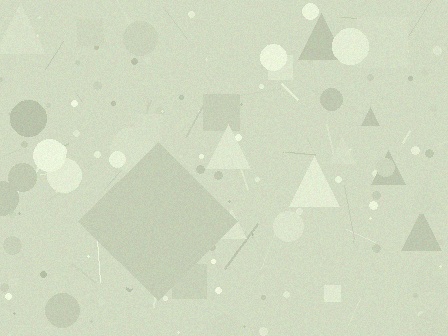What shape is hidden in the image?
A diamond is hidden in the image.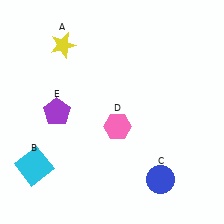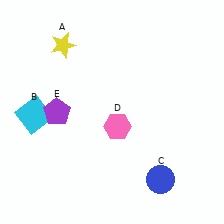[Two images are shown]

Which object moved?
The cyan square (B) moved up.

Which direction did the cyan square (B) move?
The cyan square (B) moved up.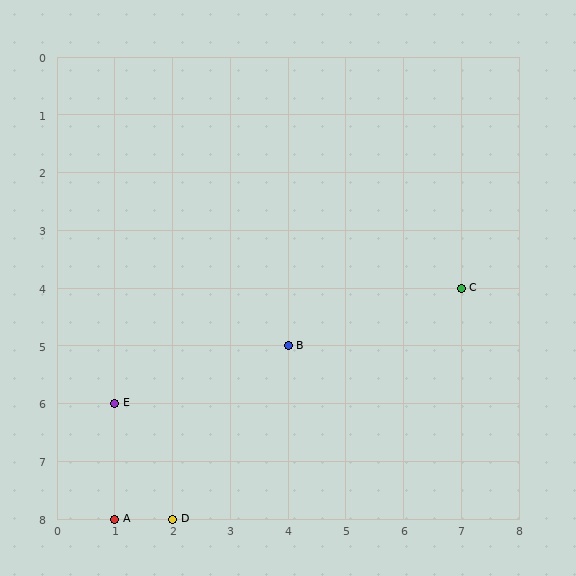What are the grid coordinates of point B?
Point B is at grid coordinates (4, 5).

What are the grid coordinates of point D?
Point D is at grid coordinates (2, 8).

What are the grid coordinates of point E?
Point E is at grid coordinates (1, 6).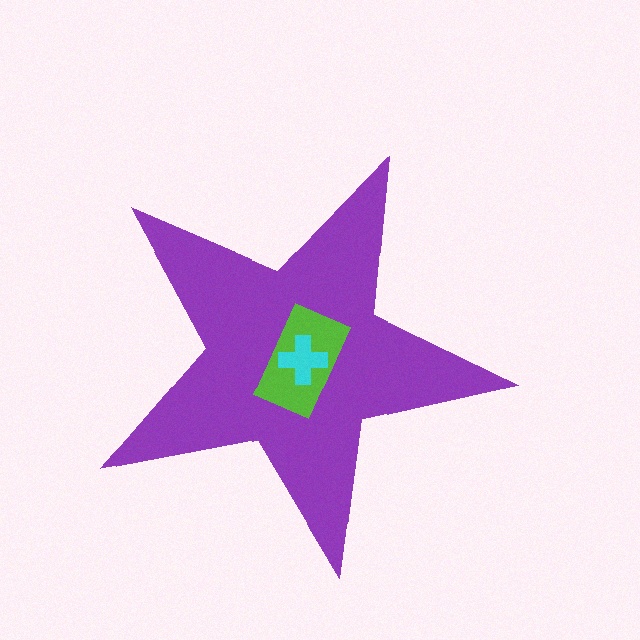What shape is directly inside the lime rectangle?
The cyan cross.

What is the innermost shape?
The cyan cross.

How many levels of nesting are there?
3.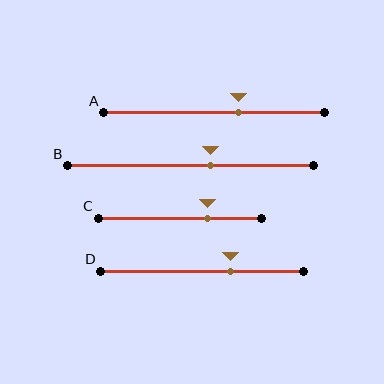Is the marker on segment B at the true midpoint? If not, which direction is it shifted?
No, the marker on segment B is shifted to the right by about 8% of the segment length.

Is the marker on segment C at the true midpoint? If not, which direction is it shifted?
No, the marker on segment C is shifted to the right by about 17% of the segment length.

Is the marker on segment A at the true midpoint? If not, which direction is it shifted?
No, the marker on segment A is shifted to the right by about 11% of the segment length.